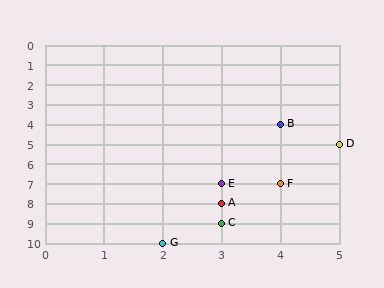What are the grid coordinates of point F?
Point F is at grid coordinates (4, 7).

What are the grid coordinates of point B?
Point B is at grid coordinates (4, 4).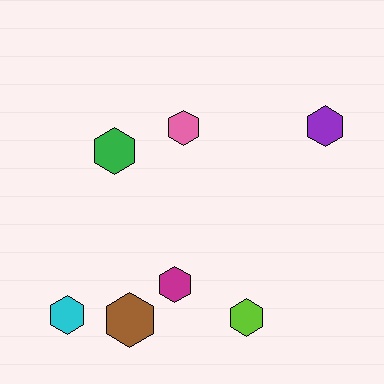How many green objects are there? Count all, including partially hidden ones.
There is 1 green object.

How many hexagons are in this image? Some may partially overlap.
There are 7 hexagons.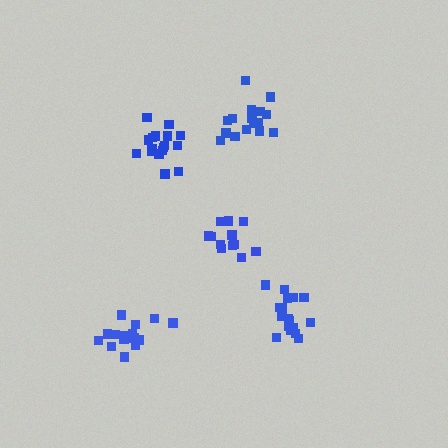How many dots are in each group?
Group 1: 17 dots, Group 2: 16 dots, Group 3: 18 dots, Group 4: 16 dots, Group 5: 12 dots (79 total).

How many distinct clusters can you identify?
There are 5 distinct clusters.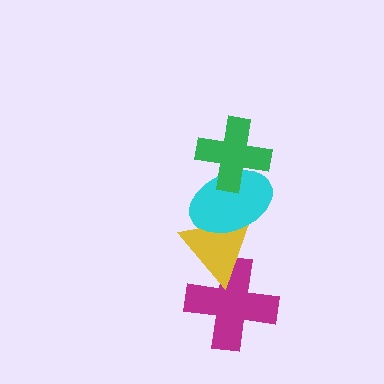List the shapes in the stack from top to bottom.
From top to bottom: the green cross, the cyan ellipse, the yellow triangle, the magenta cross.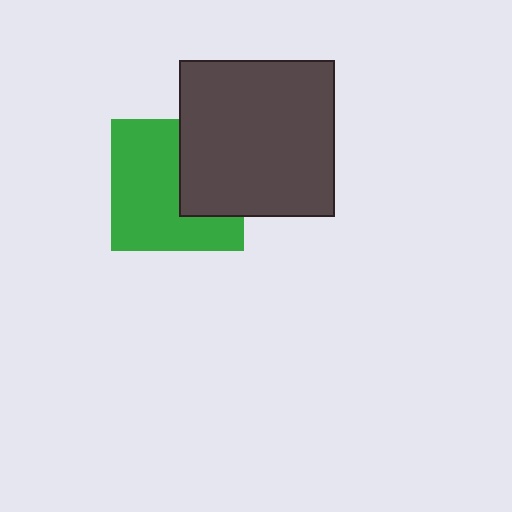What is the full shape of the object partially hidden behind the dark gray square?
The partially hidden object is a green square.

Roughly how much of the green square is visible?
About half of it is visible (roughly 64%).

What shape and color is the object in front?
The object in front is a dark gray square.